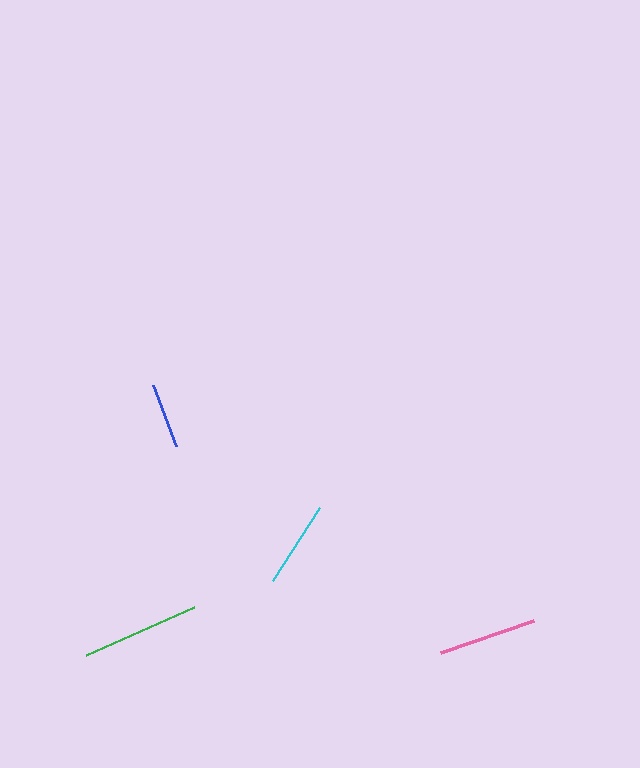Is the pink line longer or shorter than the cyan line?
The pink line is longer than the cyan line.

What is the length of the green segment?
The green segment is approximately 118 pixels long.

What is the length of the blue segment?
The blue segment is approximately 65 pixels long.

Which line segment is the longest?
The green line is the longest at approximately 118 pixels.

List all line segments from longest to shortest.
From longest to shortest: green, pink, cyan, blue.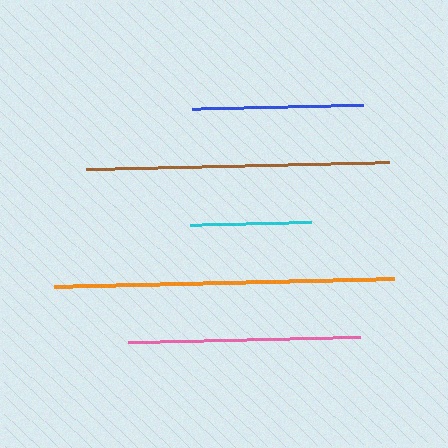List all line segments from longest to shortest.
From longest to shortest: orange, brown, pink, blue, cyan.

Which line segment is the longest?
The orange line is the longest at approximately 339 pixels.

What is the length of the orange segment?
The orange segment is approximately 339 pixels long.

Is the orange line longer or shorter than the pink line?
The orange line is longer than the pink line.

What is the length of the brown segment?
The brown segment is approximately 303 pixels long.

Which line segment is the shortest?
The cyan line is the shortest at approximately 121 pixels.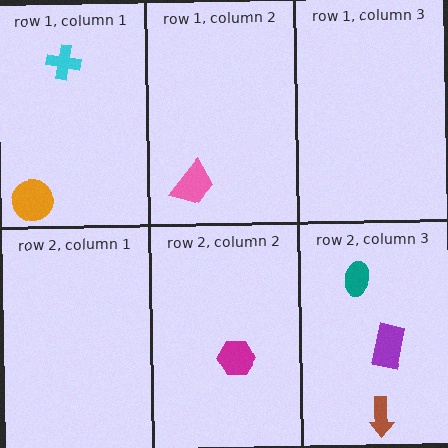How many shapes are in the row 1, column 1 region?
2.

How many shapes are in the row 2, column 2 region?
1.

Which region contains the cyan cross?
The row 1, column 1 region.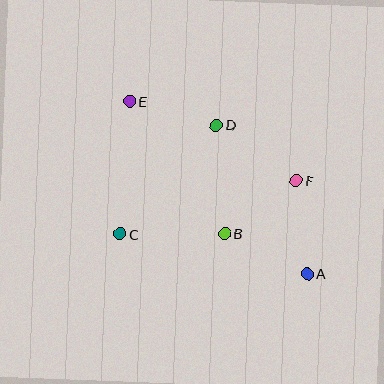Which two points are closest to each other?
Points B and F are closest to each other.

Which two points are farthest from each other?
Points A and E are farthest from each other.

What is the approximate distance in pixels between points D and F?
The distance between D and F is approximately 98 pixels.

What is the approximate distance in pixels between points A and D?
The distance between A and D is approximately 174 pixels.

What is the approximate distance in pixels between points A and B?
The distance between A and B is approximately 91 pixels.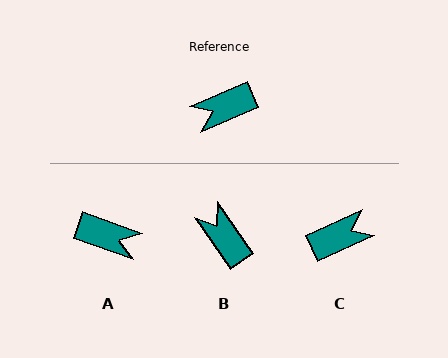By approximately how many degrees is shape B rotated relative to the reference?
Approximately 79 degrees clockwise.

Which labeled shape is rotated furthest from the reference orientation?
C, about 179 degrees away.